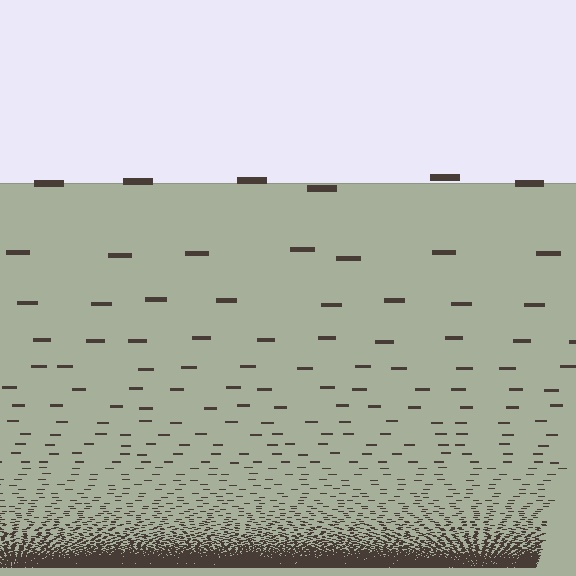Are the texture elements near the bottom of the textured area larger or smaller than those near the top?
Smaller. The gradient is inverted — elements near the bottom are smaller and denser.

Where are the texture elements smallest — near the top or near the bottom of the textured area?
Near the bottom.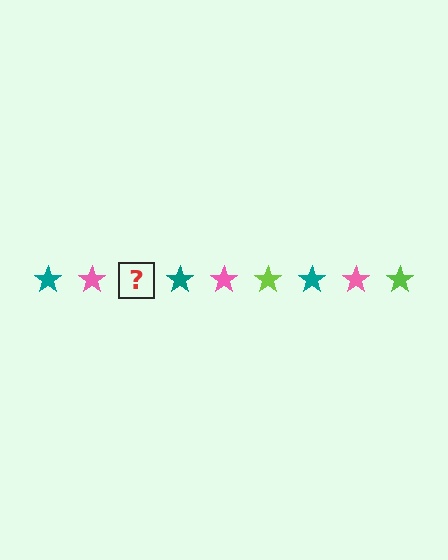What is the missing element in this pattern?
The missing element is a lime star.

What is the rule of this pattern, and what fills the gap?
The rule is that the pattern cycles through teal, pink, lime stars. The gap should be filled with a lime star.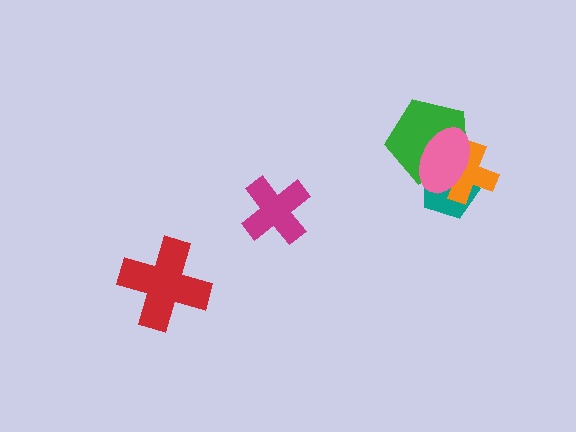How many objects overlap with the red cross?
0 objects overlap with the red cross.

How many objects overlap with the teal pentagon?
3 objects overlap with the teal pentagon.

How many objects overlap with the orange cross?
3 objects overlap with the orange cross.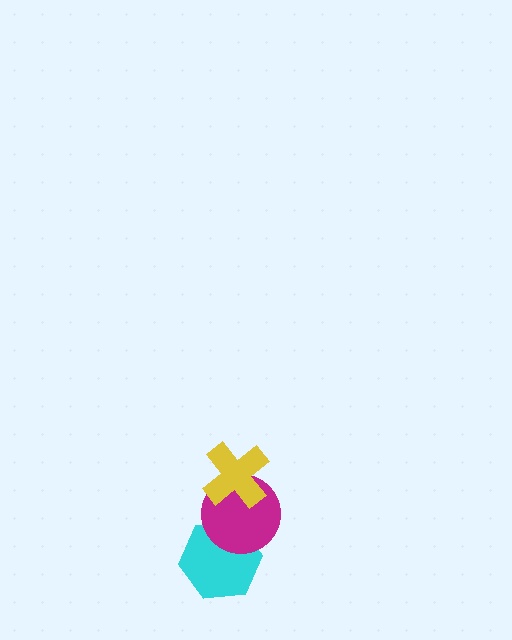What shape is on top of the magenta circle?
The yellow cross is on top of the magenta circle.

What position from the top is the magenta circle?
The magenta circle is 2nd from the top.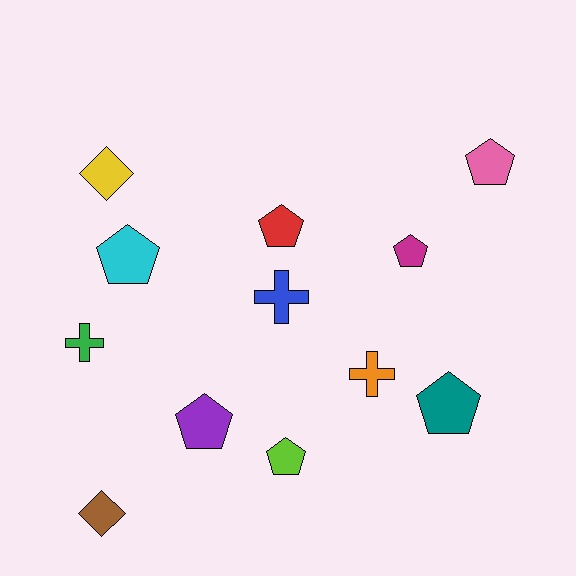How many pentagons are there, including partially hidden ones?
There are 7 pentagons.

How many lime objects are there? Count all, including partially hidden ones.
There is 1 lime object.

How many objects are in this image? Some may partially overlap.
There are 12 objects.